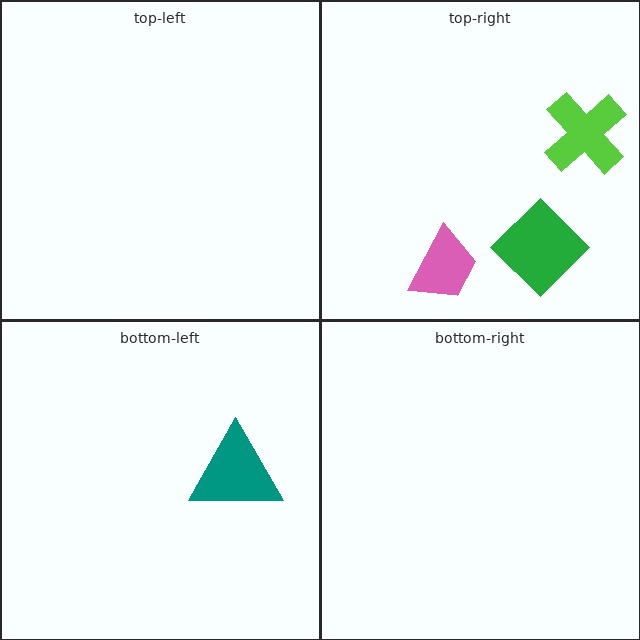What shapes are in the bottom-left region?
The teal triangle.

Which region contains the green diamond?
The top-right region.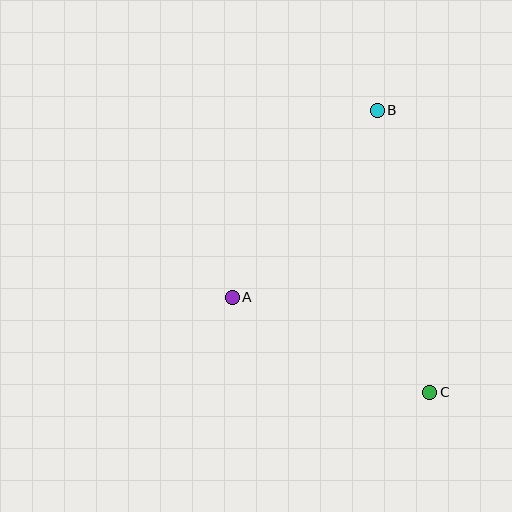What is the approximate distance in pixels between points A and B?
The distance between A and B is approximately 237 pixels.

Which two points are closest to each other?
Points A and C are closest to each other.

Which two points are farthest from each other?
Points B and C are farthest from each other.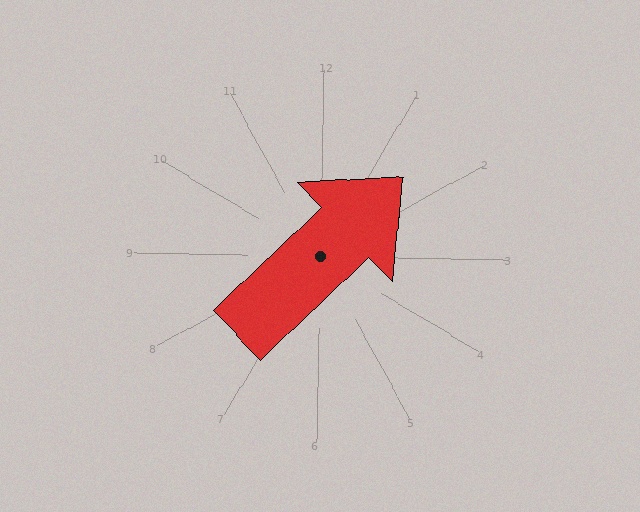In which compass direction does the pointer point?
Northeast.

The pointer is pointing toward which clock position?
Roughly 2 o'clock.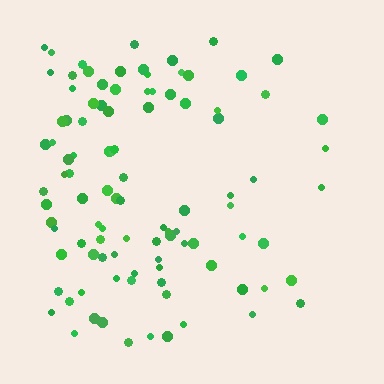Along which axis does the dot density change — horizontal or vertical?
Horizontal.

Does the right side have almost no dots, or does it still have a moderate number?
Still a moderate number, just noticeably fewer than the left.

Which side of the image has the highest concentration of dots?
The left.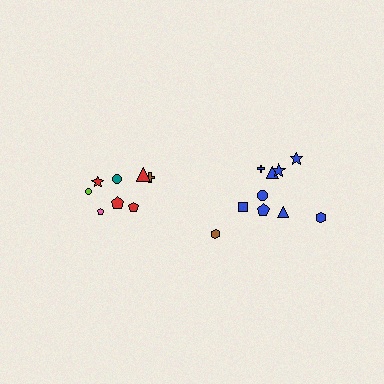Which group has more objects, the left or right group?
The right group.